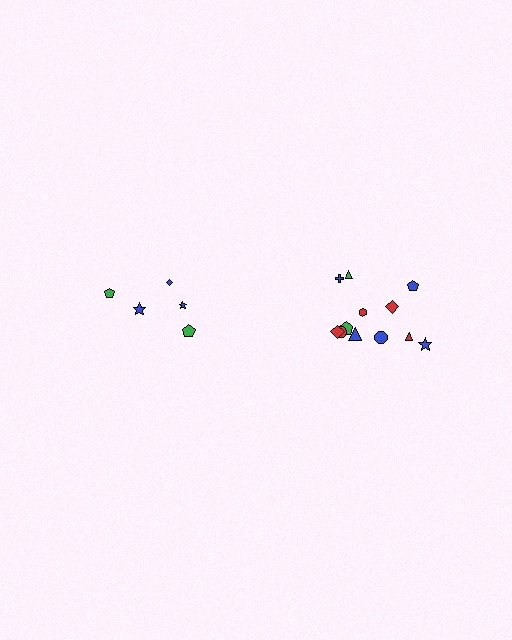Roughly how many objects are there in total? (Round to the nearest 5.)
Roughly 15 objects in total.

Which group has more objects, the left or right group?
The right group.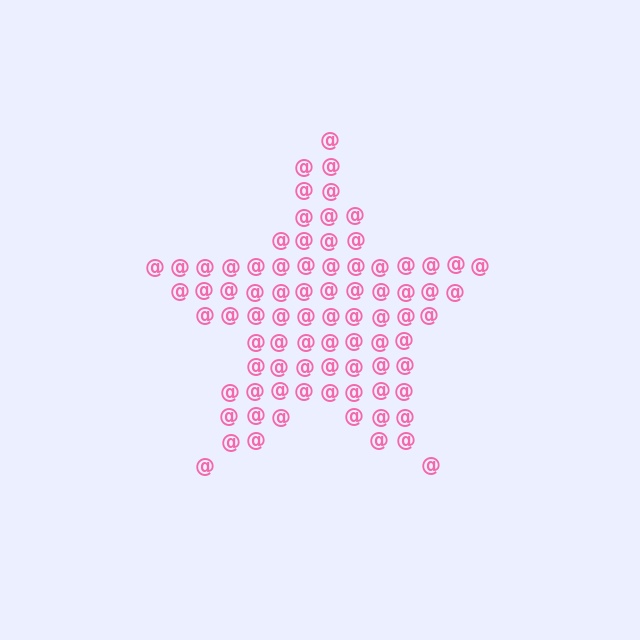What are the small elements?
The small elements are at signs.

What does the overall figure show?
The overall figure shows a star.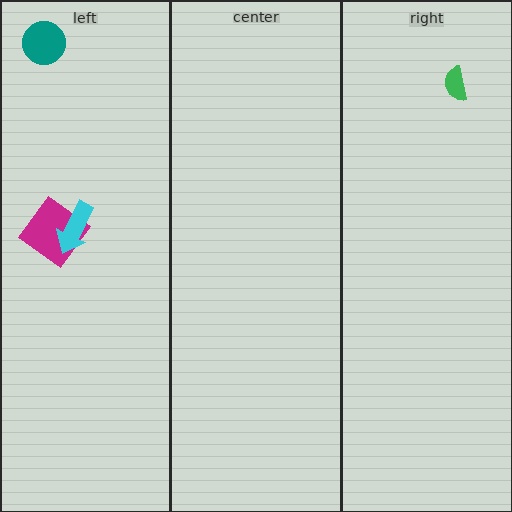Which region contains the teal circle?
The left region.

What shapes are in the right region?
The green semicircle.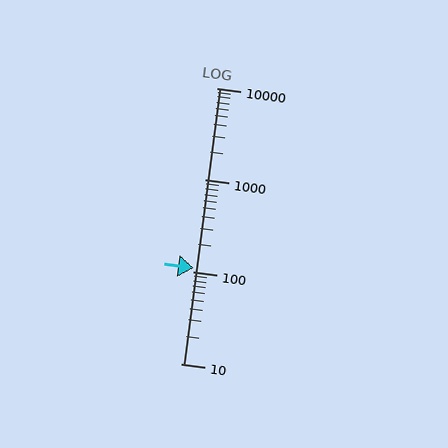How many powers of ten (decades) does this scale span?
The scale spans 3 decades, from 10 to 10000.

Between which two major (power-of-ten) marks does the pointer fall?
The pointer is between 100 and 1000.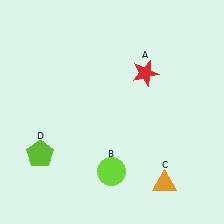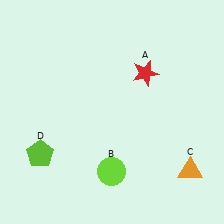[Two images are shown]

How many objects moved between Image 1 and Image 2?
1 object moved between the two images.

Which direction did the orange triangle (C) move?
The orange triangle (C) moved right.